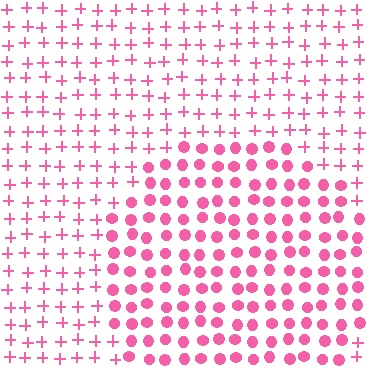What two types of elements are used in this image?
The image uses circles inside the circle region and plus signs outside it.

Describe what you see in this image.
The image is filled with small pink elements arranged in a uniform grid. A circle-shaped region contains circles, while the surrounding area contains plus signs. The boundary is defined purely by the change in element shape.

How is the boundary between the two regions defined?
The boundary is defined by a change in element shape: circles inside vs. plus signs outside. All elements share the same color and spacing.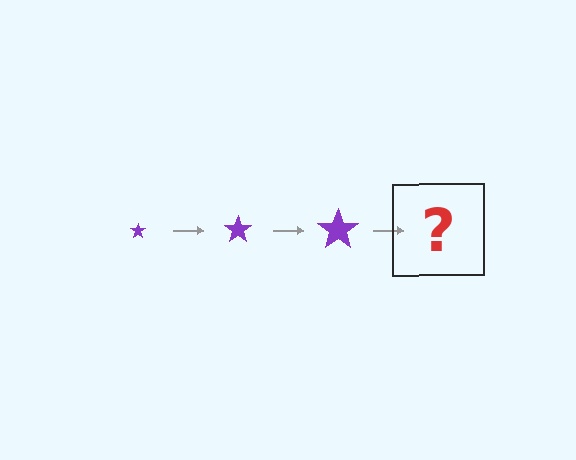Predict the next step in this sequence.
The next step is a purple star, larger than the previous one.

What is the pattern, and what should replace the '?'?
The pattern is that the star gets progressively larger each step. The '?' should be a purple star, larger than the previous one.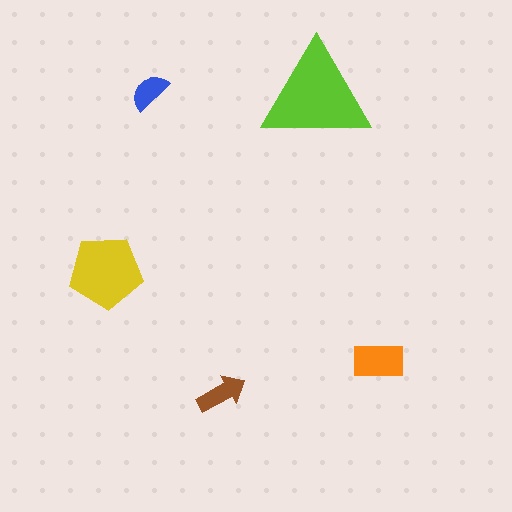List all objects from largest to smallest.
The lime triangle, the yellow pentagon, the orange rectangle, the brown arrow, the blue semicircle.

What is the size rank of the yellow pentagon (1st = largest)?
2nd.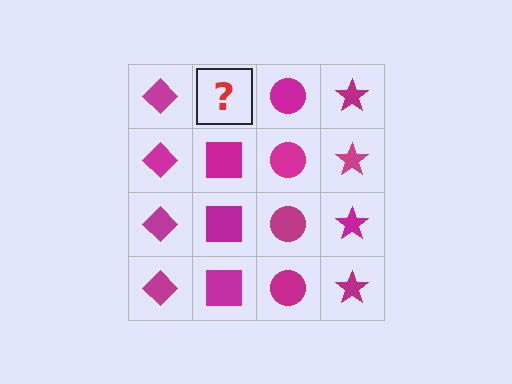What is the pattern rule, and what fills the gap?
The rule is that each column has a consistent shape. The gap should be filled with a magenta square.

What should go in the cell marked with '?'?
The missing cell should contain a magenta square.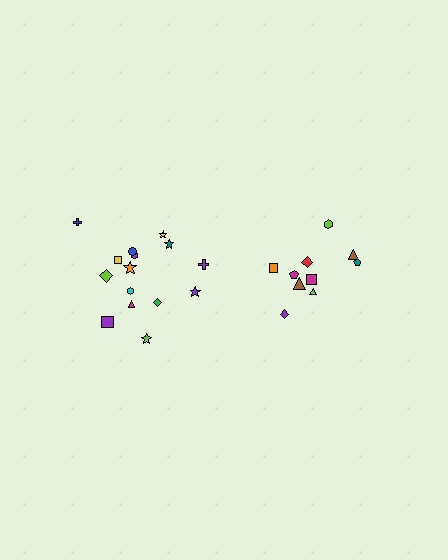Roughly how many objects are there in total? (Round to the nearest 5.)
Roughly 25 objects in total.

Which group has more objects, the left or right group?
The left group.